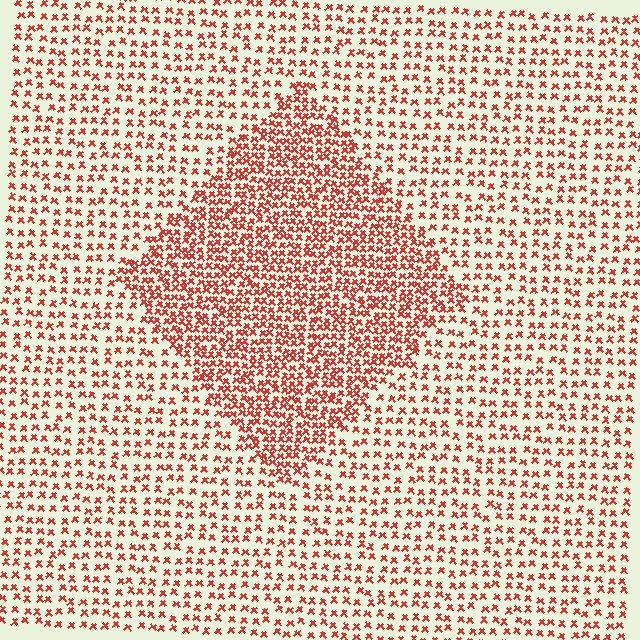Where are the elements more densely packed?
The elements are more densely packed inside the diamond boundary.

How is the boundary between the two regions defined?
The boundary is defined by a change in element density (approximately 2.0x ratio). All elements are the same color, size, and shape.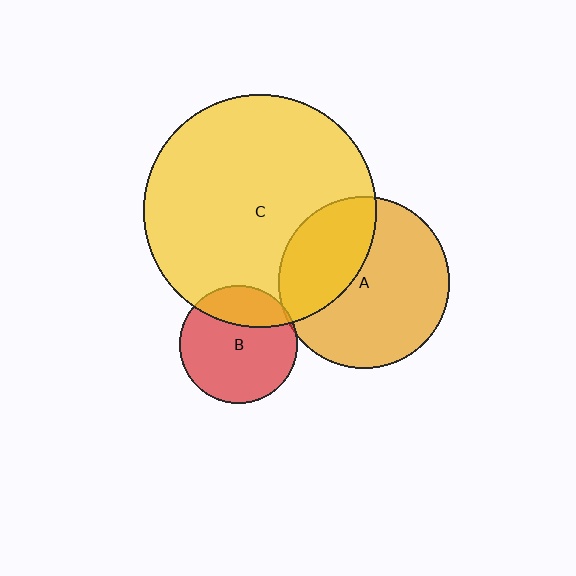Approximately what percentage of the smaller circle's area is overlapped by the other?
Approximately 5%.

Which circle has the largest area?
Circle C (yellow).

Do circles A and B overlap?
Yes.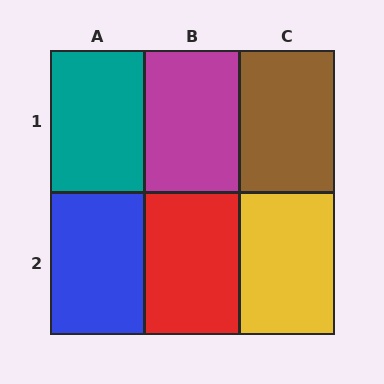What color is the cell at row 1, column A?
Teal.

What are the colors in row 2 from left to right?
Blue, red, yellow.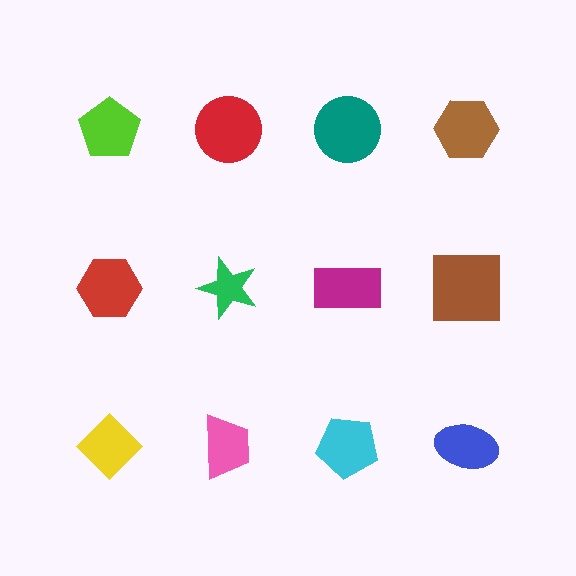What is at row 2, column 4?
A brown square.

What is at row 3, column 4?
A blue ellipse.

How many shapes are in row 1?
4 shapes.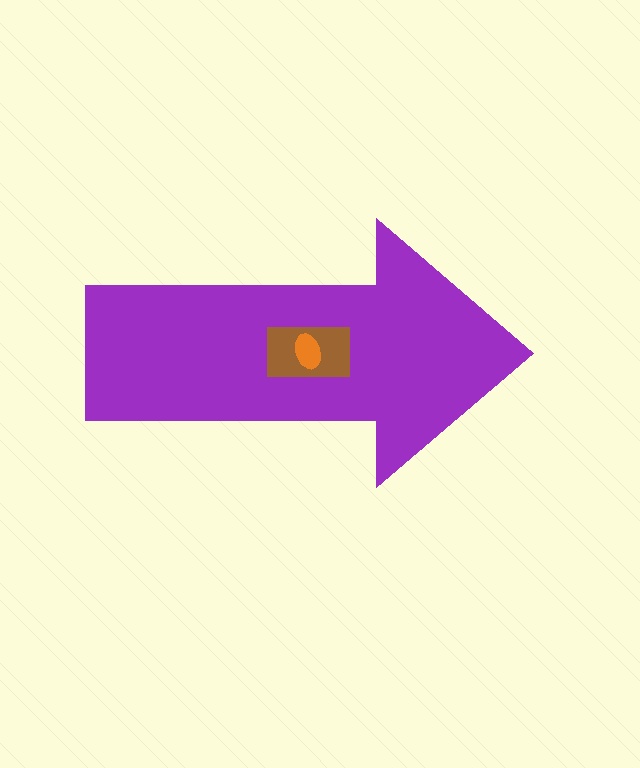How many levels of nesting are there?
3.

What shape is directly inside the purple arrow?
The brown rectangle.